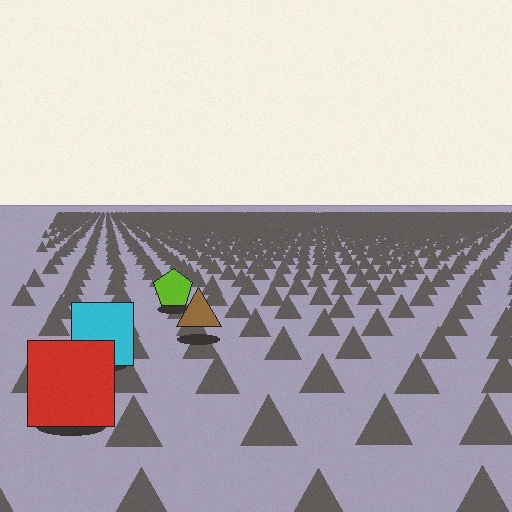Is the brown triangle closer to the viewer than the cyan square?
No. The cyan square is closer — you can tell from the texture gradient: the ground texture is coarser near it.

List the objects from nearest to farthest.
From nearest to farthest: the red square, the cyan square, the brown triangle, the lime pentagon.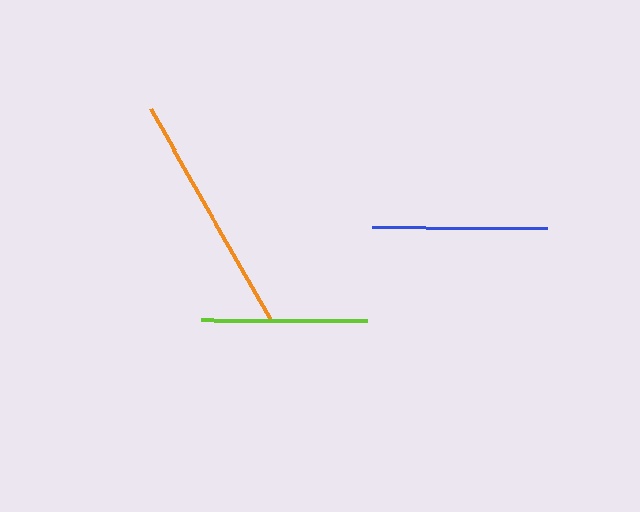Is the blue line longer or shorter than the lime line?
The blue line is longer than the lime line.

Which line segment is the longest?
The orange line is the longest at approximately 242 pixels.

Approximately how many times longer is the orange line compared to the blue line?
The orange line is approximately 1.4 times the length of the blue line.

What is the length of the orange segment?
The orange segment is approximately 242 pixels long.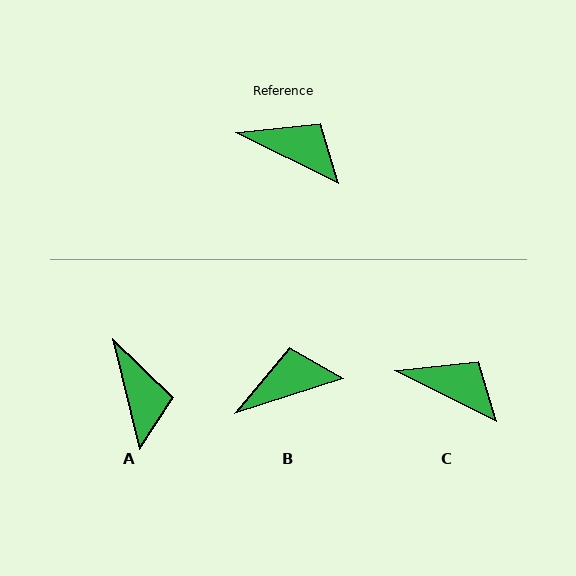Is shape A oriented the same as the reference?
No, it is off by about 50 degrees.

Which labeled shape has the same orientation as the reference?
C.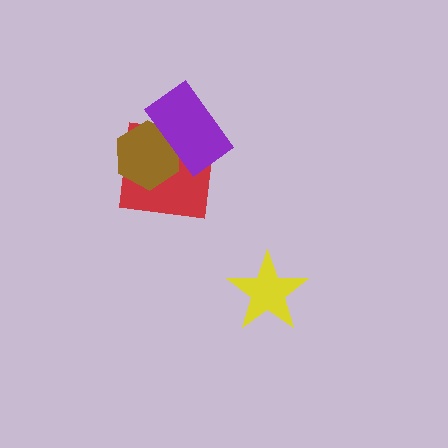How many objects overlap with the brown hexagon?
2 objects overlap with the brown hexagon.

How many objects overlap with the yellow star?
0 objects overlap with the yellow star.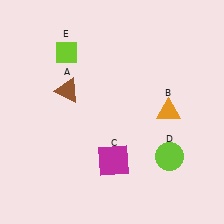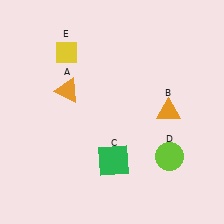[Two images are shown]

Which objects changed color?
A changed from brown to orange. C changed from magenta to green. E changed from lime to yellow.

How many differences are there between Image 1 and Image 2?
There are 3 differences between the two images.